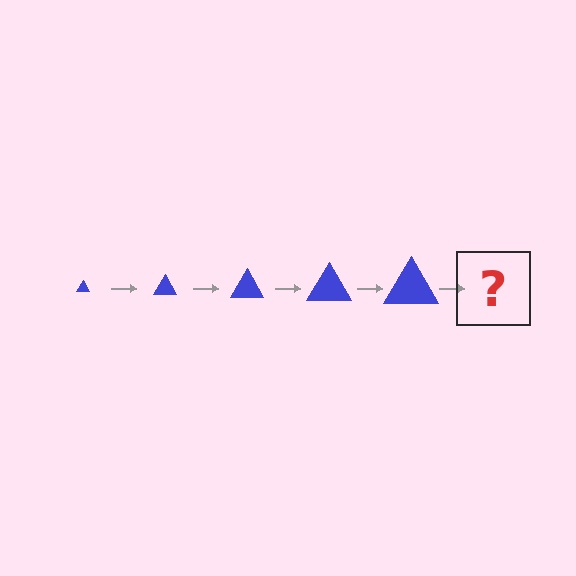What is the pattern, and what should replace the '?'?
The pattern is that the triangle gets progressively larger each step. The '?' should be a blue triangle, larger than the previous one.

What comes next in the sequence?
The next element should be a blue triangle, larger than the previous one.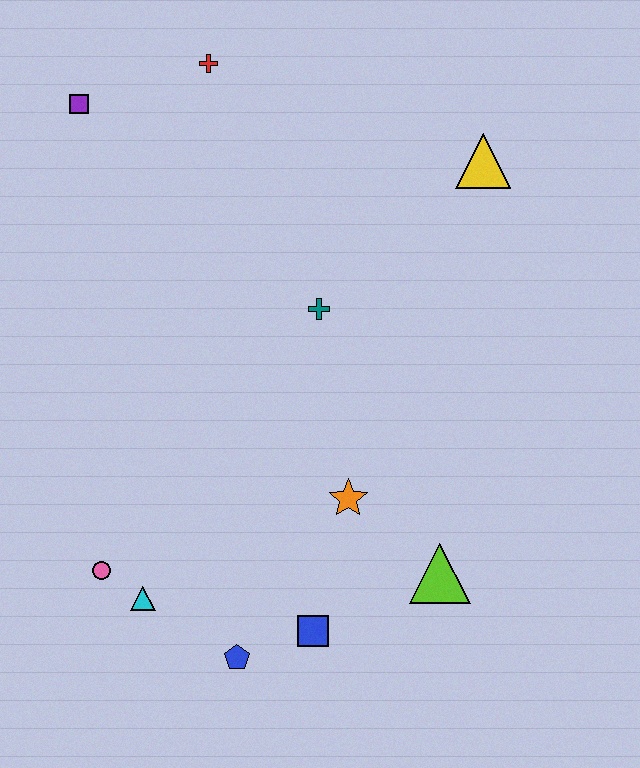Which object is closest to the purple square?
The red cross is closest to the purple square.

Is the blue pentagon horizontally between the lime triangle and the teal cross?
No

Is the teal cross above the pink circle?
Yes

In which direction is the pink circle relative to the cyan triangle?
The pink circle is to the left of the cyan triangle.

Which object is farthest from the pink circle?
The yellow triangle is farthest from the pink circle.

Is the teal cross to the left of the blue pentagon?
No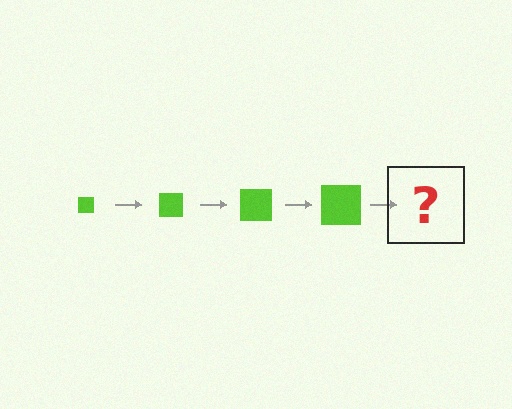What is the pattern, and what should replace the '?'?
The pattern is that the square gets progressively larger each step. The '?' should be a lime square, larger than the previous one.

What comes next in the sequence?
The next element should be a lime square, larger than the previous one.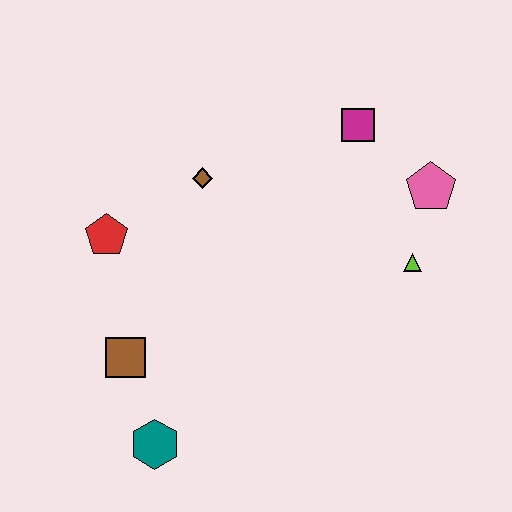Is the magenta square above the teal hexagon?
Yes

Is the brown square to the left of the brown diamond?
Yes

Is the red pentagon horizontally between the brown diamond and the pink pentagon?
No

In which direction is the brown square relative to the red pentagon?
The brown square is below the red pentagon.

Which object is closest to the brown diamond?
The red pentagon is closest to the brown diamond.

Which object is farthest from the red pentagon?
The pink pentagon is farthest from the red pentagon.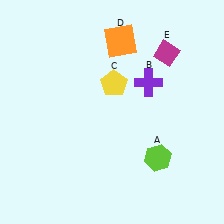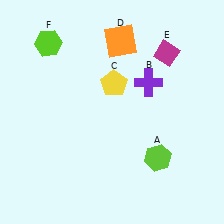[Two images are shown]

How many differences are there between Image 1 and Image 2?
There is 1 difference between the two images.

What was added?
A lime hexagon (F) was added in Image 2.